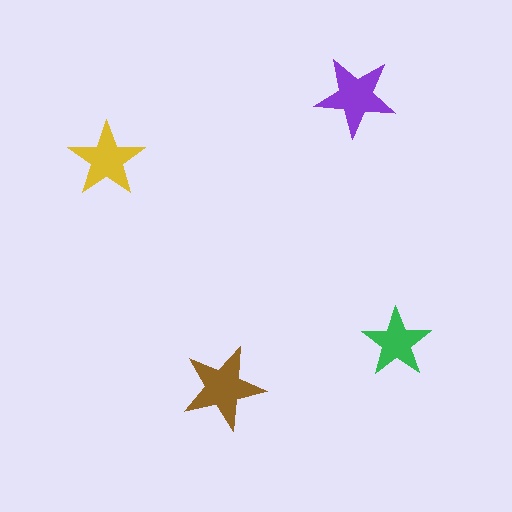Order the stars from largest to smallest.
the brown one, the purple one, the yellow one, the green one.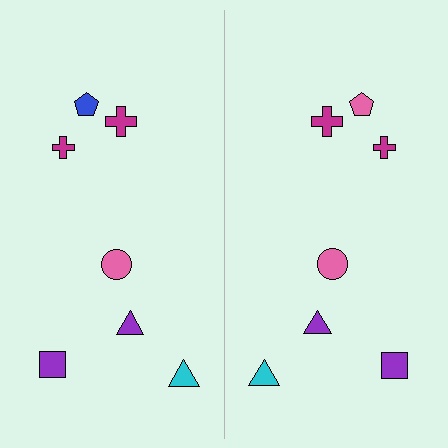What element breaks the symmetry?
The pink pentagon on the right side breaks the symmetry — its mirror counterpart is blue.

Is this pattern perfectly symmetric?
No, the pattern is not perfectly symmetric. The pink pentagon on the right side breaks the symmetry — its mirror counterpart is blue.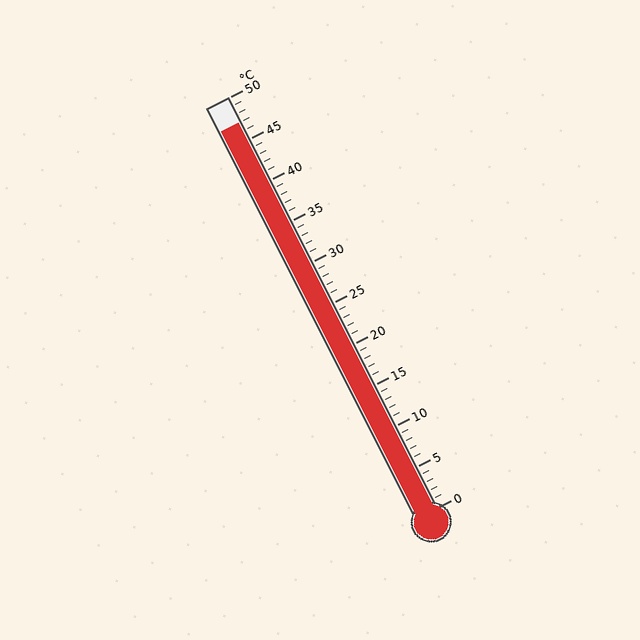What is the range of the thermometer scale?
The thermometer scale ranges from 0°C to 50°C.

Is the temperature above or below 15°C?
The temperature is above 15°C.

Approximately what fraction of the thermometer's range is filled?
The thermometer is filled to approximately 95% of its range.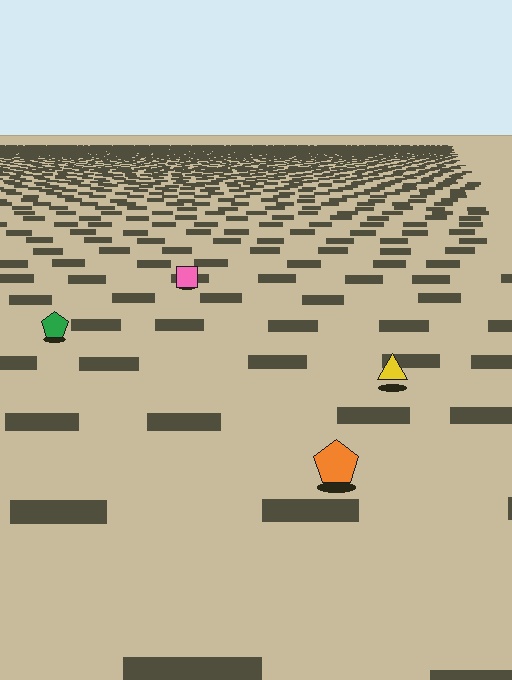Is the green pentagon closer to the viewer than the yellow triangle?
No. The yellow triangle is closer — you can tell from the texture gradient: the ground texture is coarser near it.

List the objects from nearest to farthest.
From nearest to farthest: the orange pentagon, the yellow triangle, the green pentagon, the pink square.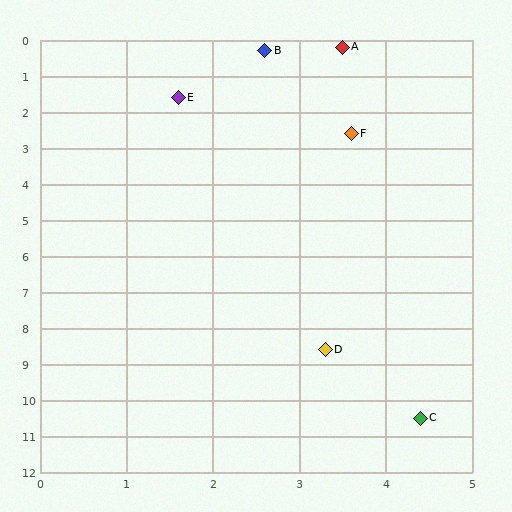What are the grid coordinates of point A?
Point A is at approximately (3.5, 0.2).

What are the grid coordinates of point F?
Point F is at approximately (3.6, 2.6).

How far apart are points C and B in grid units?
Points C and B are about 10.4 grid units apart.